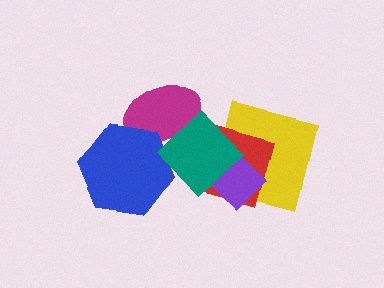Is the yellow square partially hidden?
Yes, it is partially covered by another shape.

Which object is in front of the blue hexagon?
The teal diamond is in front of the blue hexagon.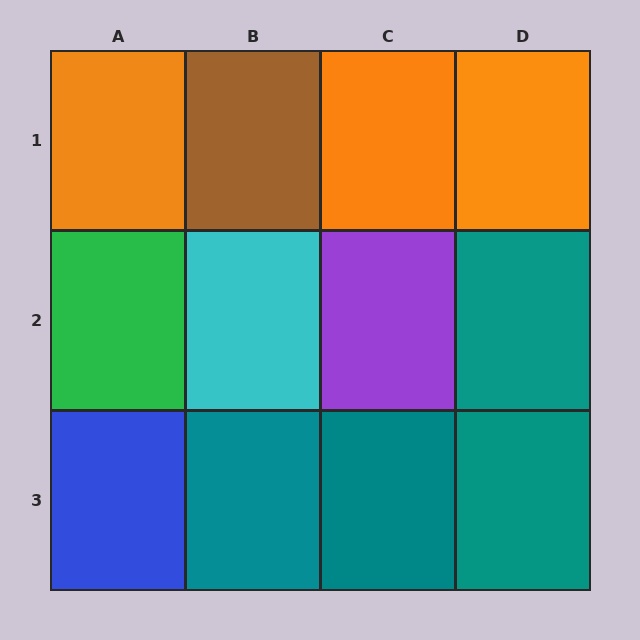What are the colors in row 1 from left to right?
Orange, brown, orange, orange.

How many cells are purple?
1 cell is purple.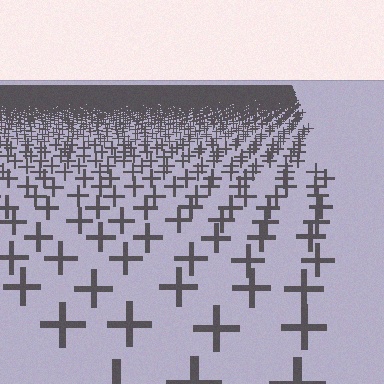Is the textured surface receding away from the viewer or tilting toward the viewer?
The surface is receding away from the viewer. Texture elements get smaller and denser toward the top.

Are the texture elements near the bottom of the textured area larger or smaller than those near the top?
Larger. Near the bottom, elements are closer to the viewer and appear at a bigger on-screen size.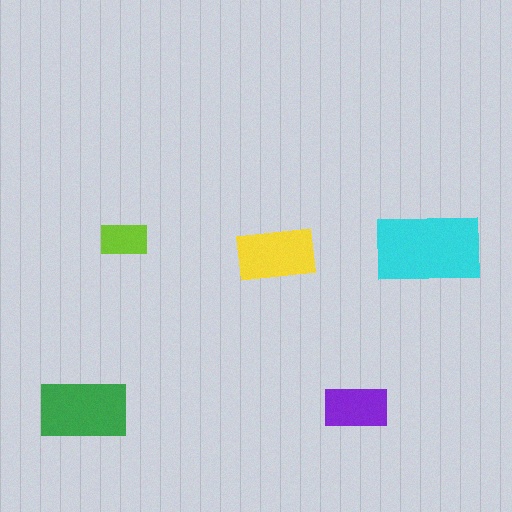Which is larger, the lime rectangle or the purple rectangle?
The purple one.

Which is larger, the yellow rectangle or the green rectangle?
The green one.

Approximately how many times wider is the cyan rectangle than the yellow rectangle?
About 1.5 times wider.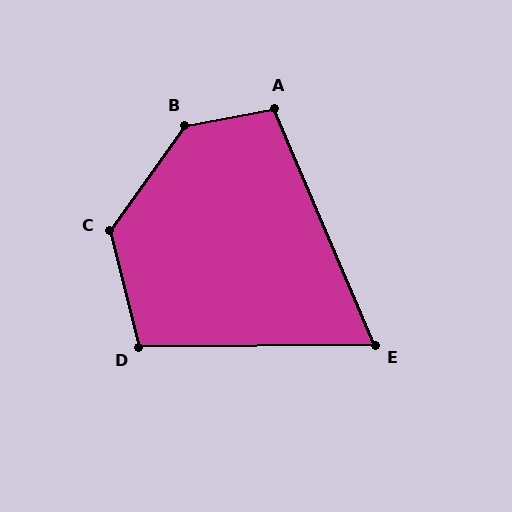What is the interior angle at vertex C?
Approximately 131 degrees (obtuse).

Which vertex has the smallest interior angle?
E, at approximately 67 degrees.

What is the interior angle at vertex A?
Approximately 102 degrees (obtuse).